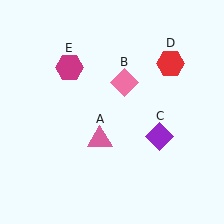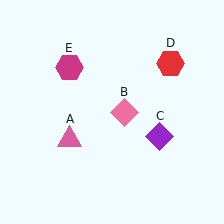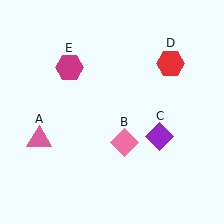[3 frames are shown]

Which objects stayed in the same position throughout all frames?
Purple diamond (object C) and red hexagon (object D) and magenta hexagon (object E) remained stationary.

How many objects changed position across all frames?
2 objects changed position: pink triangle (object A), pink diamond (object B).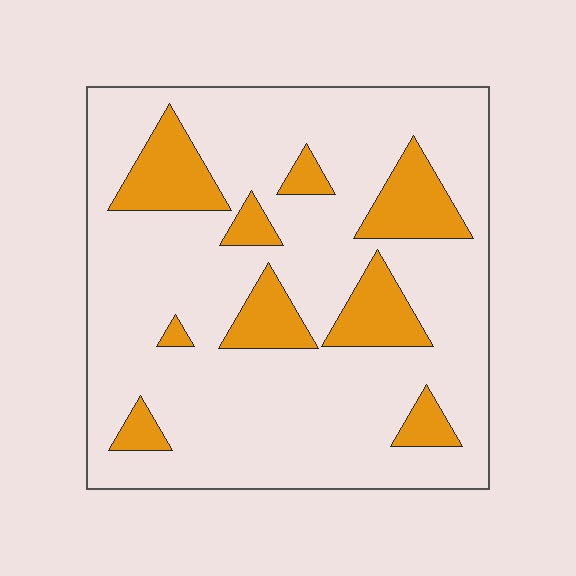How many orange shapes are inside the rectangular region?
9.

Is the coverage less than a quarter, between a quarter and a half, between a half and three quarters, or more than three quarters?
Less than a quarter.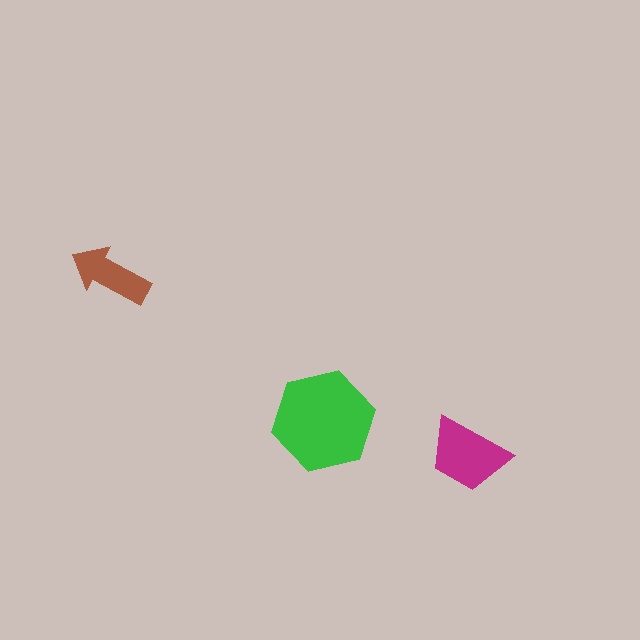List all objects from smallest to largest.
The brown arrow, the magenta trapezoid, the green hexagon.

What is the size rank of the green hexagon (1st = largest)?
1st.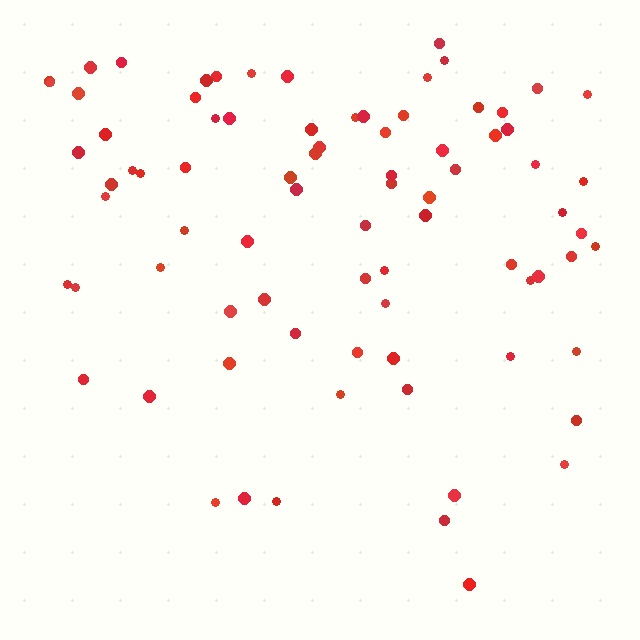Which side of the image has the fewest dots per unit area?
The bottom.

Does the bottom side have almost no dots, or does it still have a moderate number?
Still a moderate number, just noticeably fewer than the top.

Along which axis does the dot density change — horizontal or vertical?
Vertical.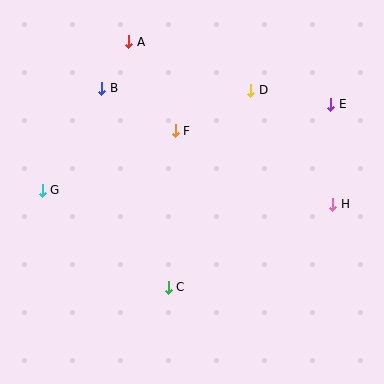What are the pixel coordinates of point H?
Point H is at (333, 204).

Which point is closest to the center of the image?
Point F at (175, 131) is closest to the center.